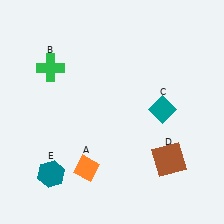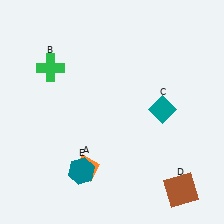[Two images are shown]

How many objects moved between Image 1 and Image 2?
2 objects moved between the two images.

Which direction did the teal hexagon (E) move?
The teal hexagon (E) moved right.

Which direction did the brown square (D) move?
The brown square (D) moved down.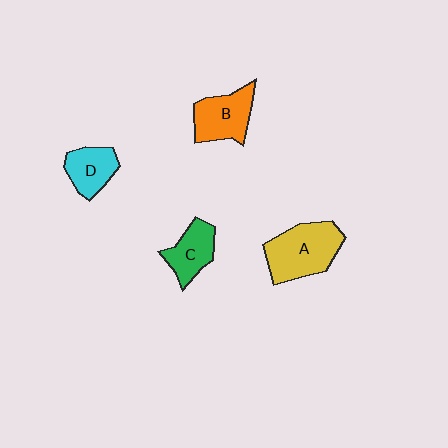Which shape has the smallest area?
Shape D (cyan).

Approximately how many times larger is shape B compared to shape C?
Approximately 1.2 times.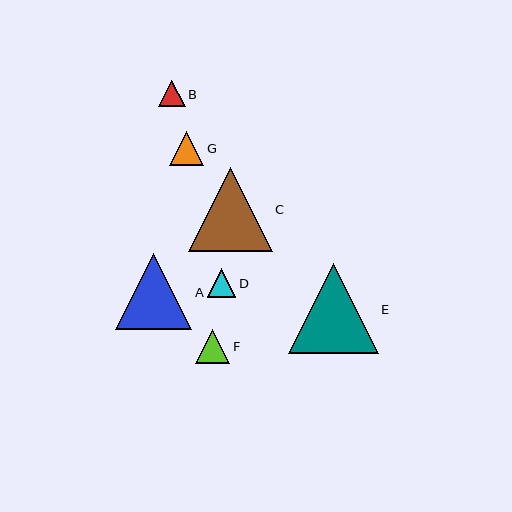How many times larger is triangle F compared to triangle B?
Triangle F is approximately 1.3 times the size of triangle B.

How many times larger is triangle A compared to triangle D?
Triangle A is approximately 2.7 times the size of triangle D.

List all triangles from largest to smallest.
From largest to smallest: E, C, A, G, F, D, B.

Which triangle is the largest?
Triangle E is the largest with a size of approximately 90 pixels.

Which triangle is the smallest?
Triangle B is the smallest with a size of approximately 26 pixels.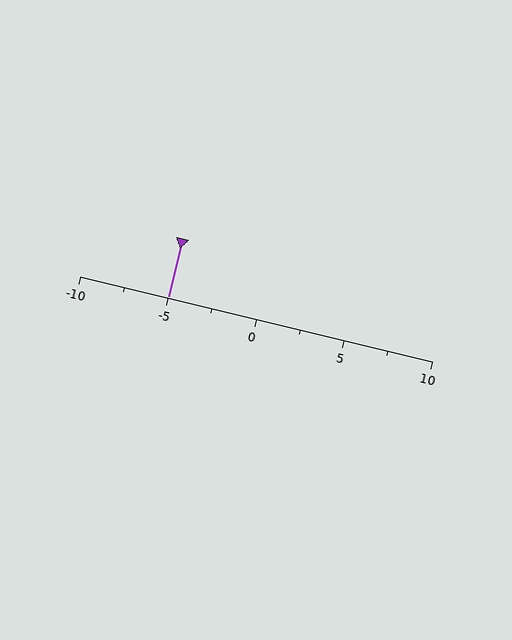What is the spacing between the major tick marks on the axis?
The major ticks are spaced 5 apart.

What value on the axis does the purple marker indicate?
The marker indicates approximately -5.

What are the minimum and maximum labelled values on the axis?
The axis runs from -10 to 10.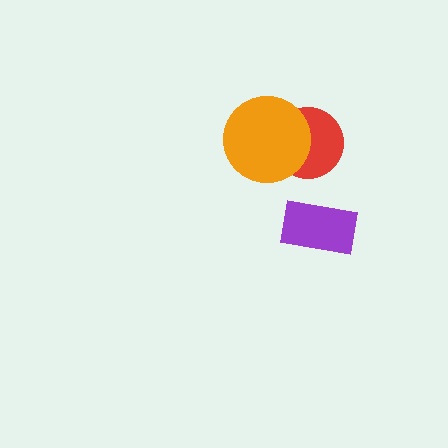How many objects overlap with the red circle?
1 object overlaps with the red circle.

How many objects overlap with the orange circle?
1 object overlaps with the orange circle.